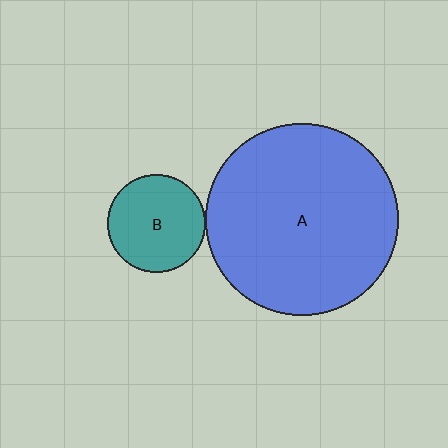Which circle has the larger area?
Circle A (blue).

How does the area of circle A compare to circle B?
Approximately 3.9 times.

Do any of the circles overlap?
No, none of the circles overlap.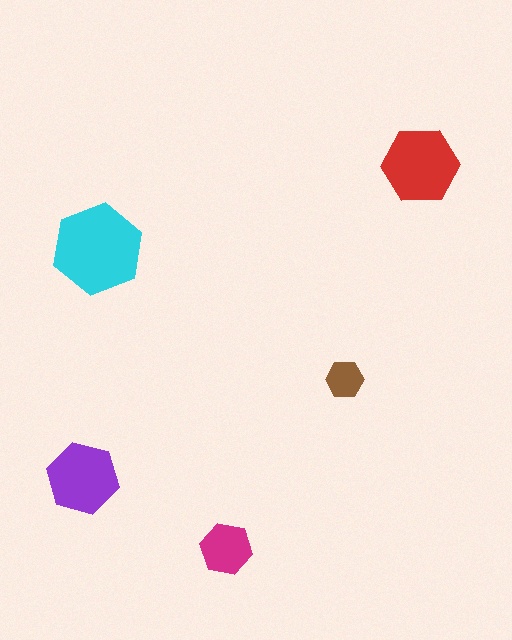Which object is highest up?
The red hexagon is topmost.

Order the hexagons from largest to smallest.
the cyan one, the red one, the purple one, the magenta one, the brown one.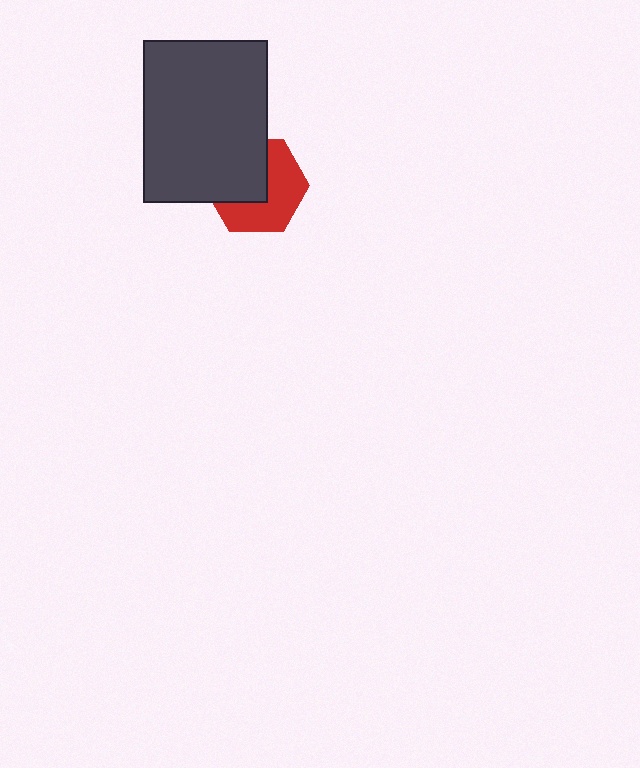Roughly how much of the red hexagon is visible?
About half of it is visible (roughly 54%).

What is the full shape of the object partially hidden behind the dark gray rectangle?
The partially hidden object is a red hexagon.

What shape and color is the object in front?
The object in front is a dark gray rectangle.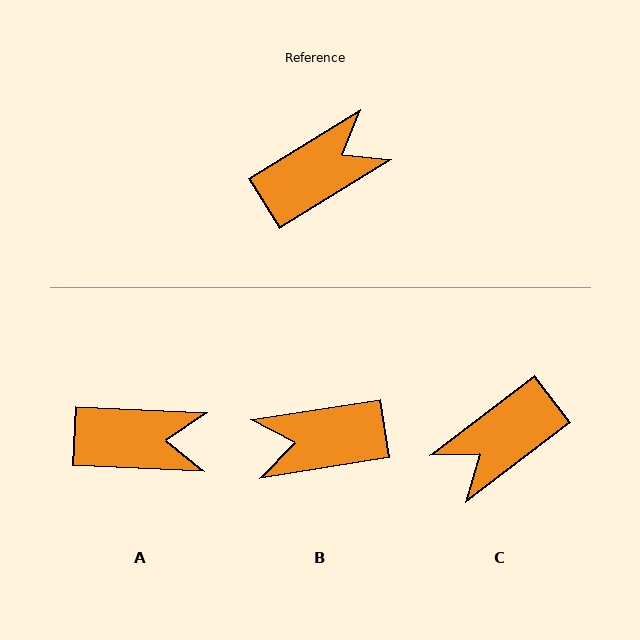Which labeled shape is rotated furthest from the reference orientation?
C, about 174 degrees away.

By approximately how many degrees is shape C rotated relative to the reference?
Approximately 174 degrees clockwise.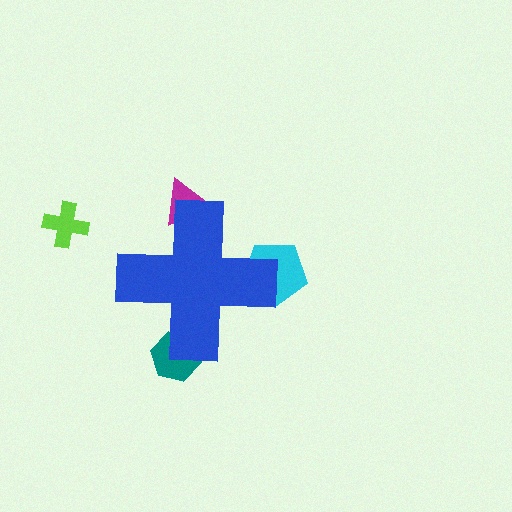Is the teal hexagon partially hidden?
Yes, the teal hexagon is partially hidden behind the blue cross.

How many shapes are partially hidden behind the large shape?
3 shapes are partially hidden.